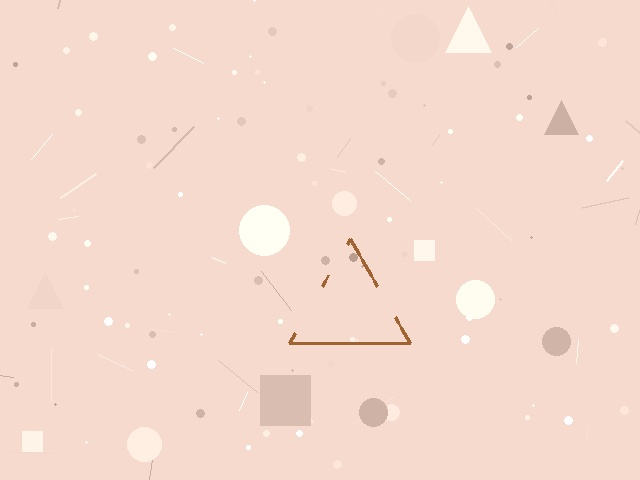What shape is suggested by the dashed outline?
The dashed outline suggests a triangle.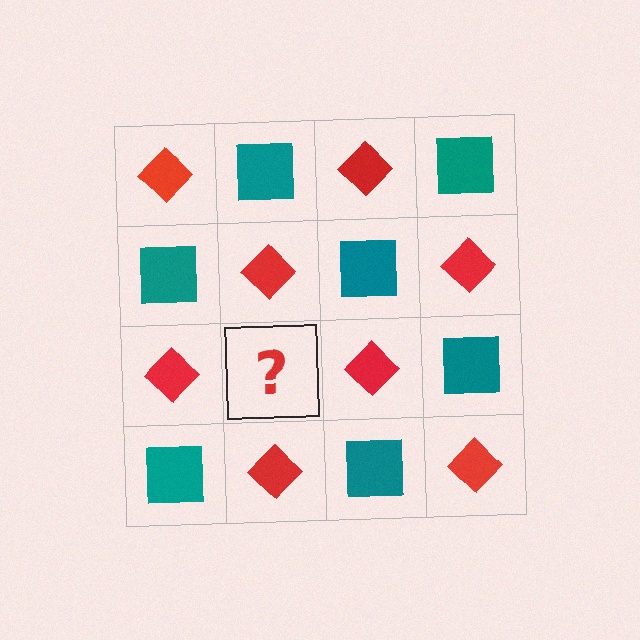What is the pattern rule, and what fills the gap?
The rule is that it alternates red diamond and teal square in a checkerboard pattern. The gap should be filled with a teal square.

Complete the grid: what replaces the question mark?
The question mark should be replaced with a teal square.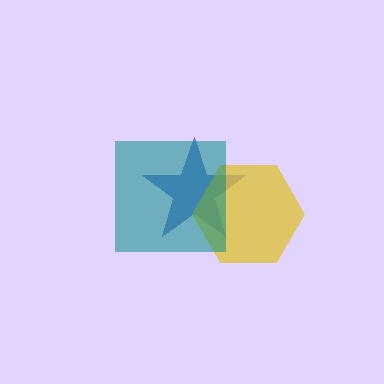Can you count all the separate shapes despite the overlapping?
Yes, there are 3 separate shapes.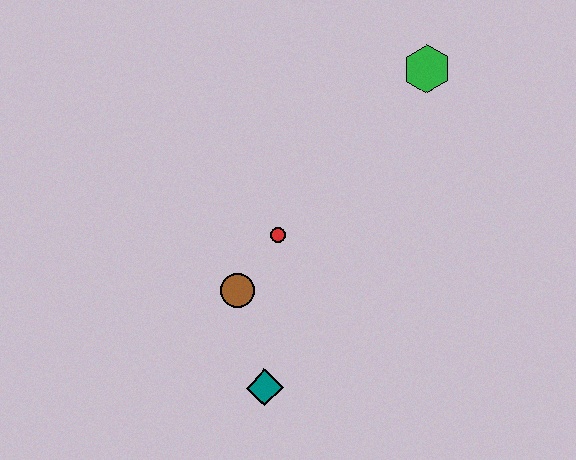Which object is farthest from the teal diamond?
The green hexagon is farthest from the teal diamond.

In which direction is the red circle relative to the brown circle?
The red circle is above the brown circle.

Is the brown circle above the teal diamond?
Yes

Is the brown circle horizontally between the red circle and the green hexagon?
No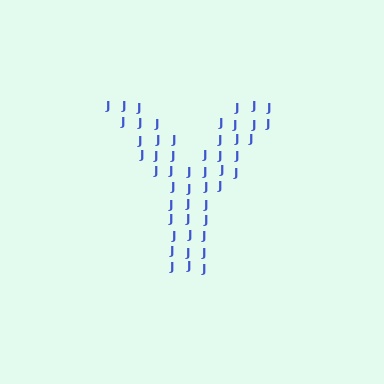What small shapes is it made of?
It is made of small letter J's.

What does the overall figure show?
The overall figure shows the letter Y.